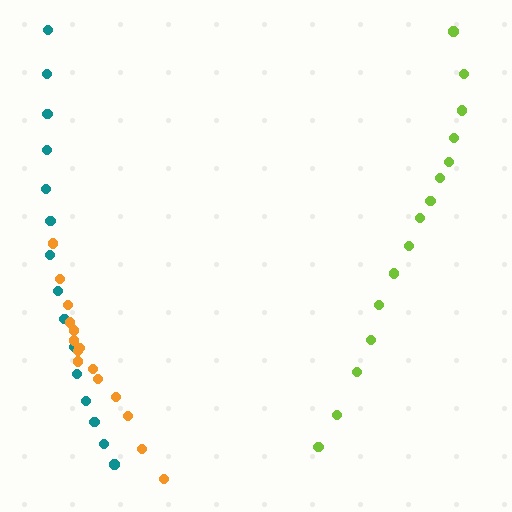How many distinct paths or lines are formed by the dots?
There are 3 distinct paths.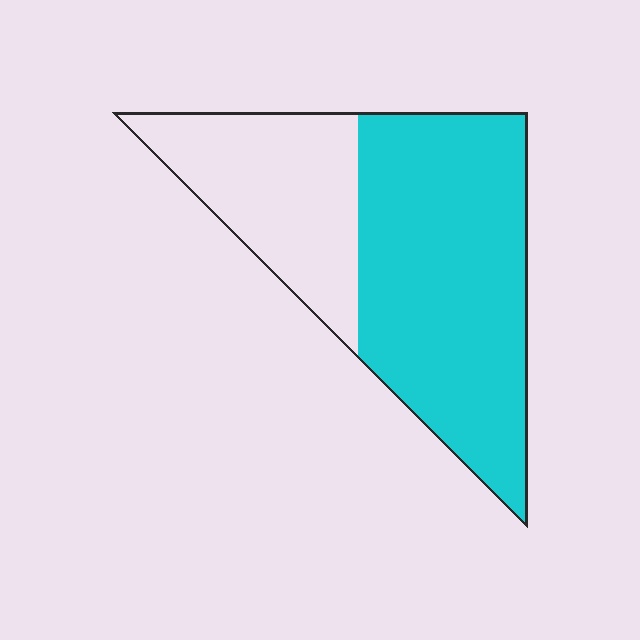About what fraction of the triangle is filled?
About two thirds (2/3).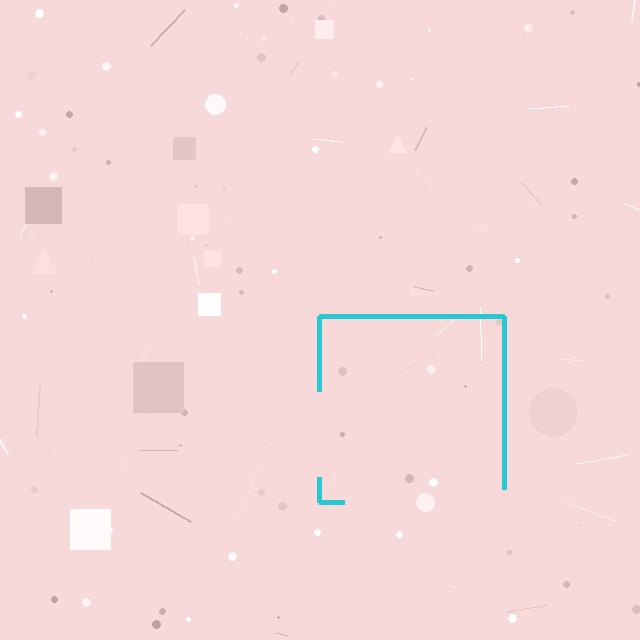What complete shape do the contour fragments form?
The contour fragments form a square.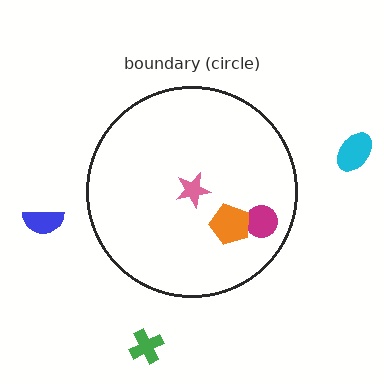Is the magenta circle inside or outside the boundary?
Inside.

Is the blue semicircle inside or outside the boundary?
Outside.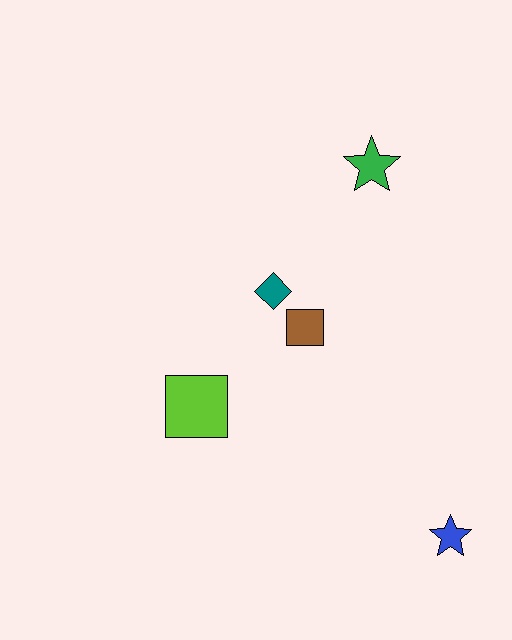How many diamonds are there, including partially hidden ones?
There is 1 diamond.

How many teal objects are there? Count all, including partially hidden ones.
There is 1 teal object.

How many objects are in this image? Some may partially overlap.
There are 5 objects.